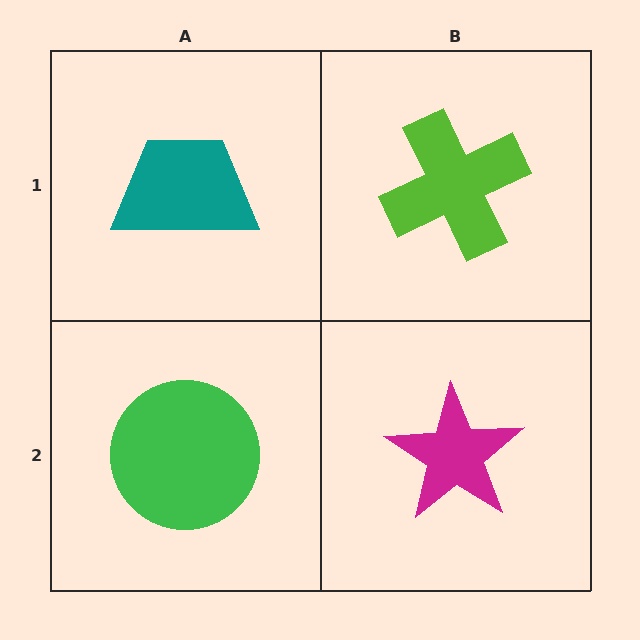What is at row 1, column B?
A lime cross.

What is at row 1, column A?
A teal trapezoid.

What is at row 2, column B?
A magenta star.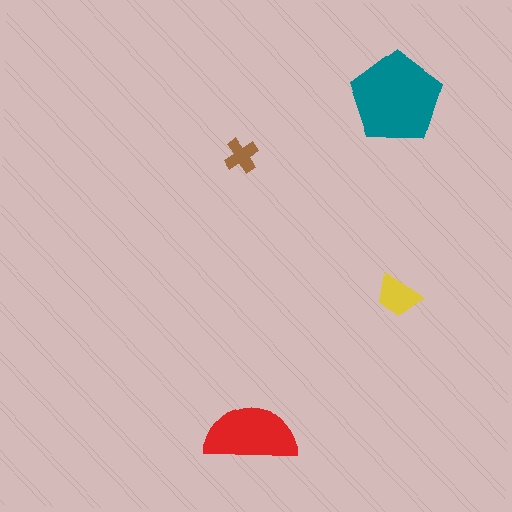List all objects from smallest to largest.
The brown cross, the yellow trapezoid, the red semicircle, the teal pentagon.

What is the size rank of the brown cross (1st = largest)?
4th.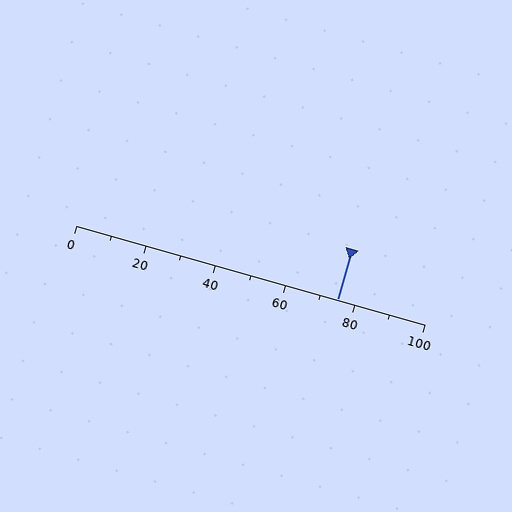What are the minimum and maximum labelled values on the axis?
The axis runs from 0 to 100.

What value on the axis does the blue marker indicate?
The marker indicates approximately 75.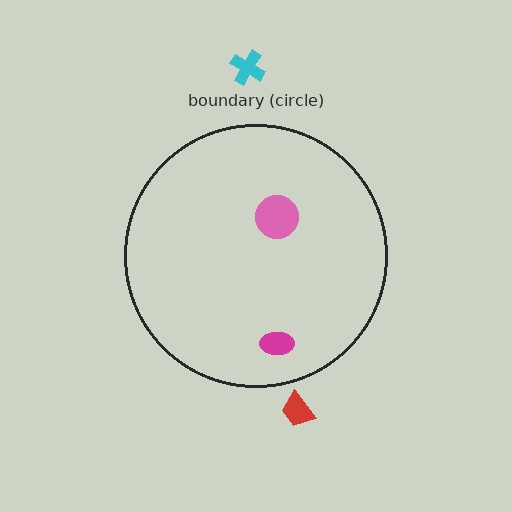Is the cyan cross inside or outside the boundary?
Outside.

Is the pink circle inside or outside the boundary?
Inside.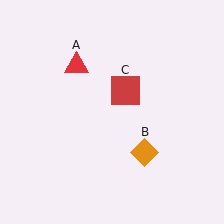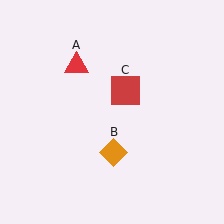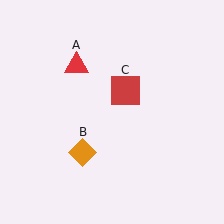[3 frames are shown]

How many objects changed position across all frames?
1 object changed position: orange diamond (object B).